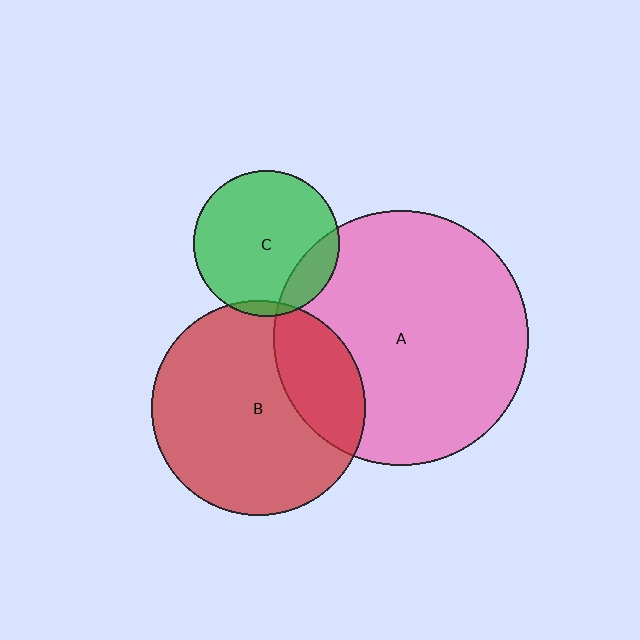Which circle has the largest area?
Circle A (pink).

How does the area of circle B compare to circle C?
Approximately 2.2 times.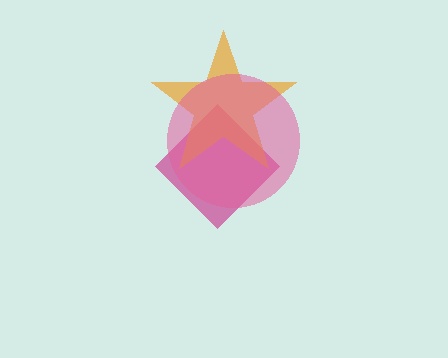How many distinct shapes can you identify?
There are 3 distinct shapes: a magenta diamond, an orange star, a pink circle.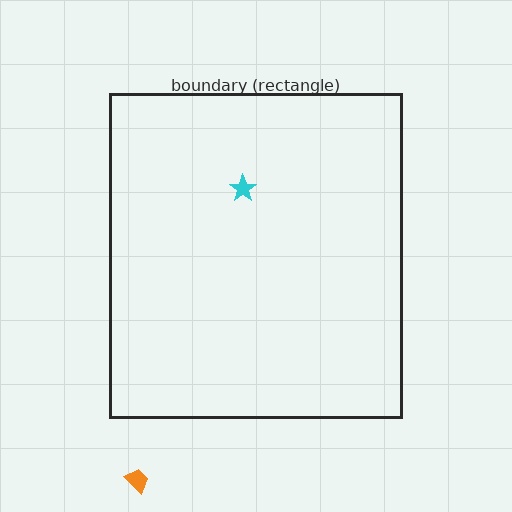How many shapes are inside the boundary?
1 inside, 1 outside.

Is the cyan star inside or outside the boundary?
Inside.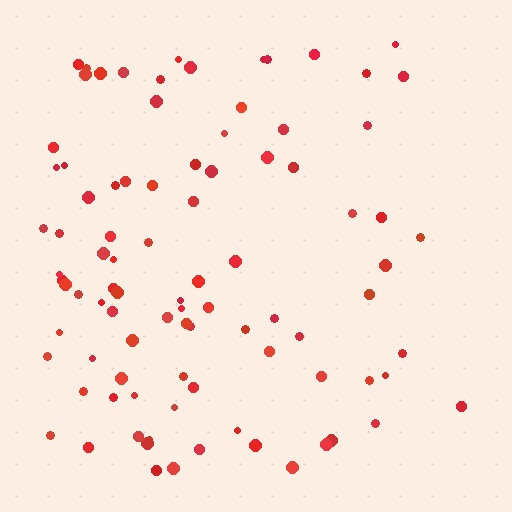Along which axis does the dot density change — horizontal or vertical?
Horizontal.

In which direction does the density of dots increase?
From right to left, with the left side densest.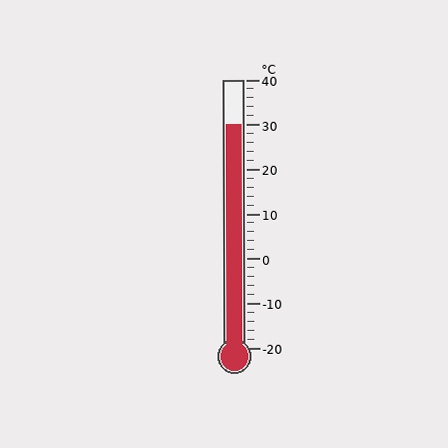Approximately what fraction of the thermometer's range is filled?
The thermometer is filled to approximately 85% of its range.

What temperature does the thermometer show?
The thermometer shows approximately 30°C.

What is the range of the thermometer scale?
The thermometer scale ranges from -20°C to 40°C.